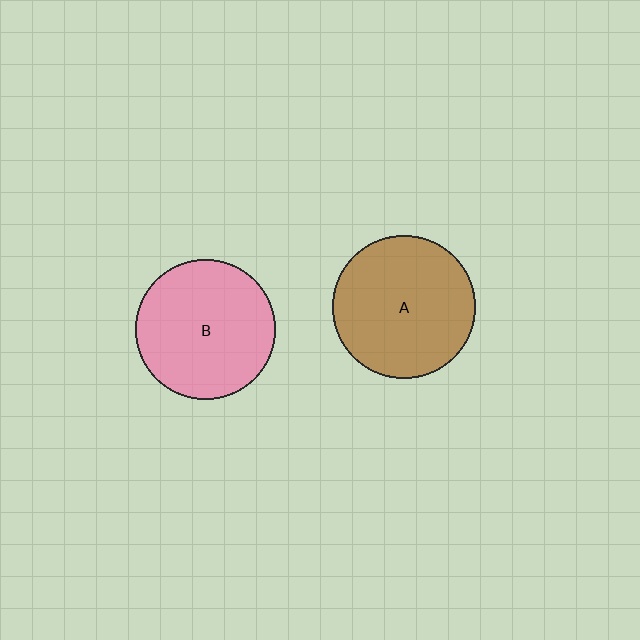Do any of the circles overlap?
No, none of the circles overlap.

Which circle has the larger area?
Circle A (brown).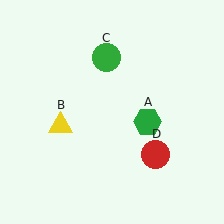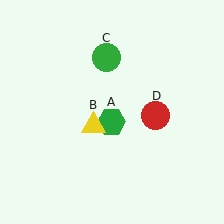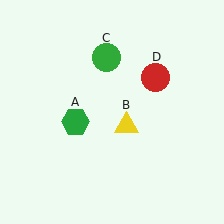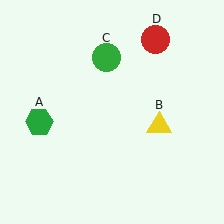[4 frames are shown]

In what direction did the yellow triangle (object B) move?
The yellow triangle (object B) moved right.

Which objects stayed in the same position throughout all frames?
Green circle (object C) remained stationary.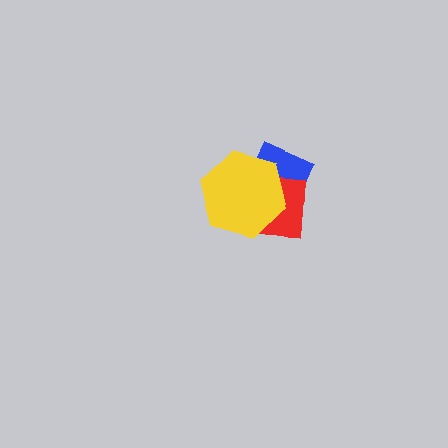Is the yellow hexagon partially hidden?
No, no other shape covers it.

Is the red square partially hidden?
Yes, it is partially covered by another shape.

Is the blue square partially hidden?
Yes, it is partially covered by another shape.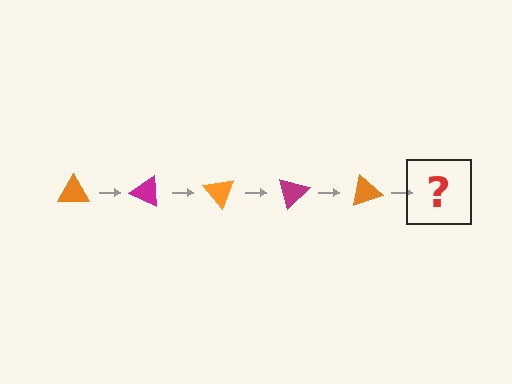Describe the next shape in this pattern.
It should be a magenta triangle, rotated 125 degrees from the start.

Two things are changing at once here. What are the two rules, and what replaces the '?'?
The two rules are that it rotates 25 degrees each step and the color cycles through orange and magenta. The '?' should be a magenta triangle, rotated 125 degrees from the start.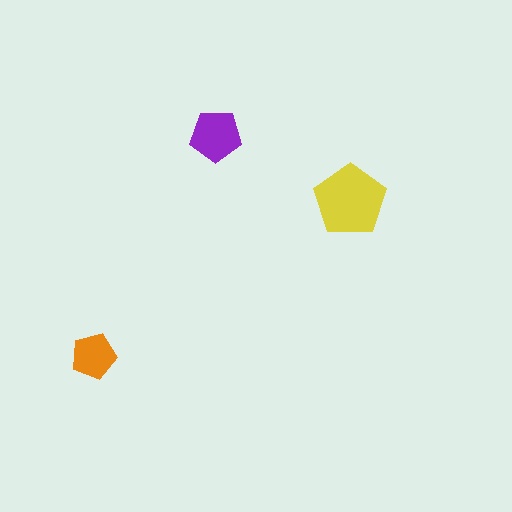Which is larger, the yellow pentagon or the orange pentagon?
The yellow one.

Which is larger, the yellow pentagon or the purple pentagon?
The yellow one.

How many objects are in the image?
There are 3 objects in the image.